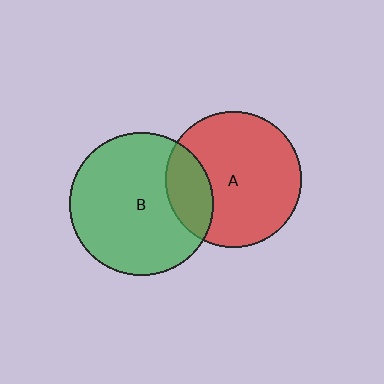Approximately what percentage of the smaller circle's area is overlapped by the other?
Approximately 20%.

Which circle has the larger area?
Circle B (green).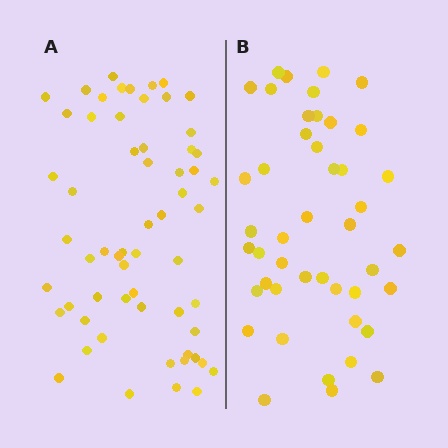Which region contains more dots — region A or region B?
Region A (the left region) has more dots.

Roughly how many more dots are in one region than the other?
Region A has approximately 15 more dots than region B.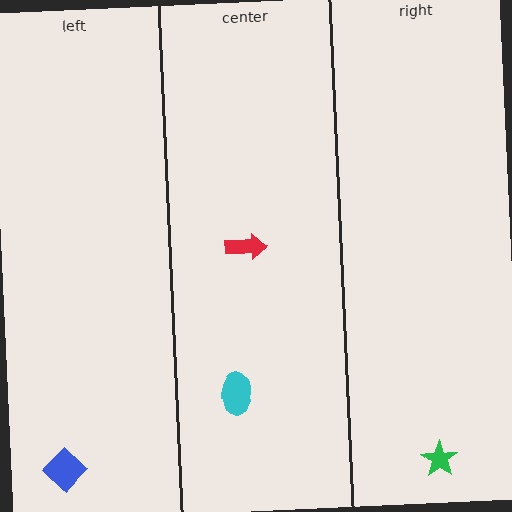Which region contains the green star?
The right region.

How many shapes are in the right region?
1.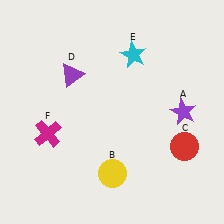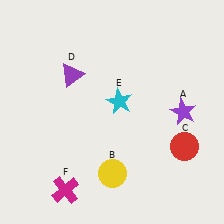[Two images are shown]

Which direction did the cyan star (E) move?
The cyan star (E) moved down.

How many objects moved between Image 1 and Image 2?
2 objects moved between the two images.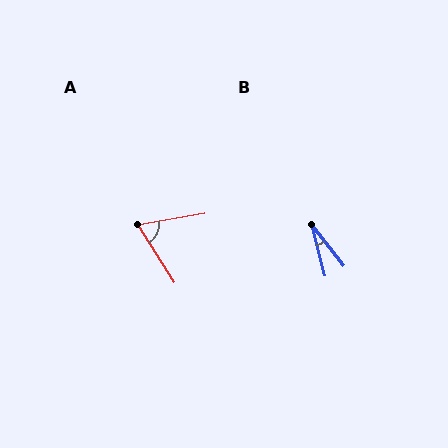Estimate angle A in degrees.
Approximately 67 degrees.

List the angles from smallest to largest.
B (23°), A (67°).